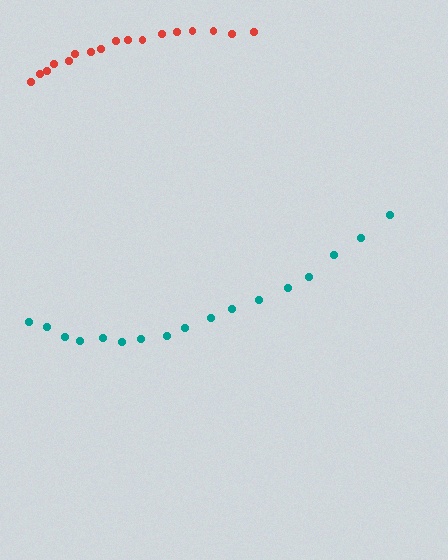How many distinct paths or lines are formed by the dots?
There are 2 distinct paths.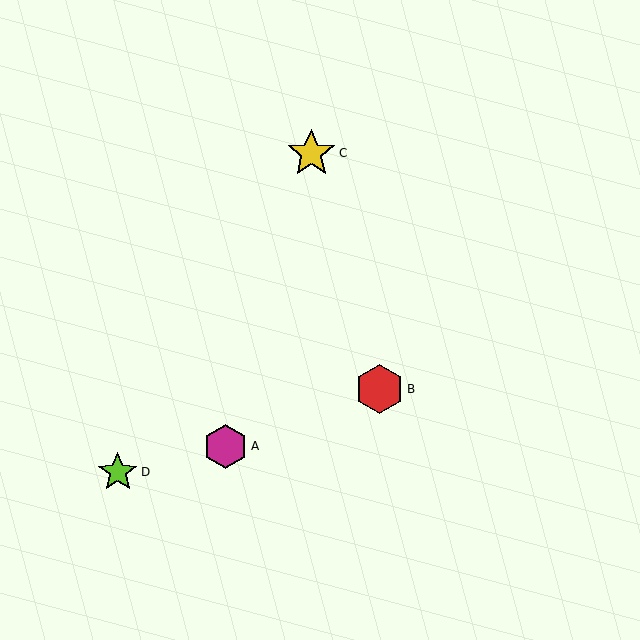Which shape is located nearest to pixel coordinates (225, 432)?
The magenta hexagon (labeled A) at (226, 446) is nearest to that location.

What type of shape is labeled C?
Shape C is a yellow star.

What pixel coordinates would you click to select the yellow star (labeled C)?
Click at (311, 153) to select the yellow star C.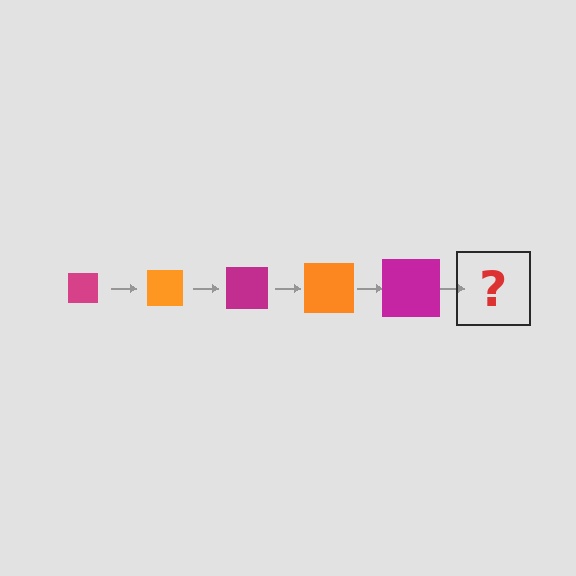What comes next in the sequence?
The next element should be an orange square, larger than the previous one.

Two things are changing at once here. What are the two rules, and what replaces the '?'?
The two rules are that the square grows larger each step and the color cycles through magenta and orange. The '?' should be an orange square, larger than the previous one.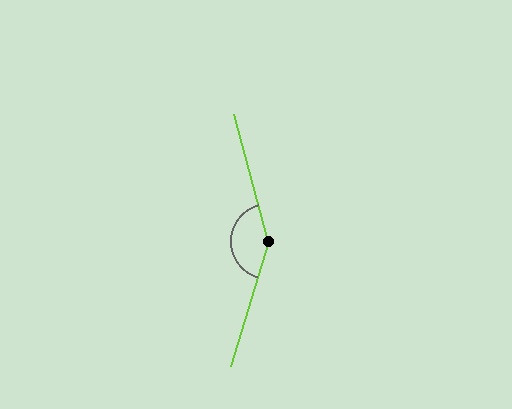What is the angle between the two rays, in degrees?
Approximately 148 degrees.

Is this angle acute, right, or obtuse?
It is obtuse.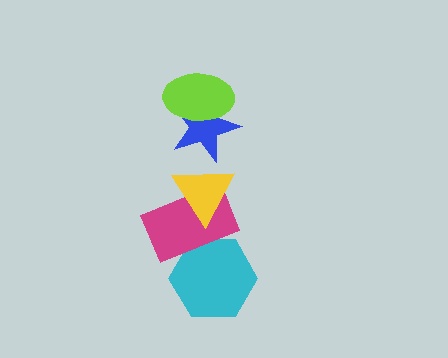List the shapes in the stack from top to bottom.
From top to bottom: the lime ellipse, the blue star, the yellow triangle, the magenta rectangle, the cyan hexagon.